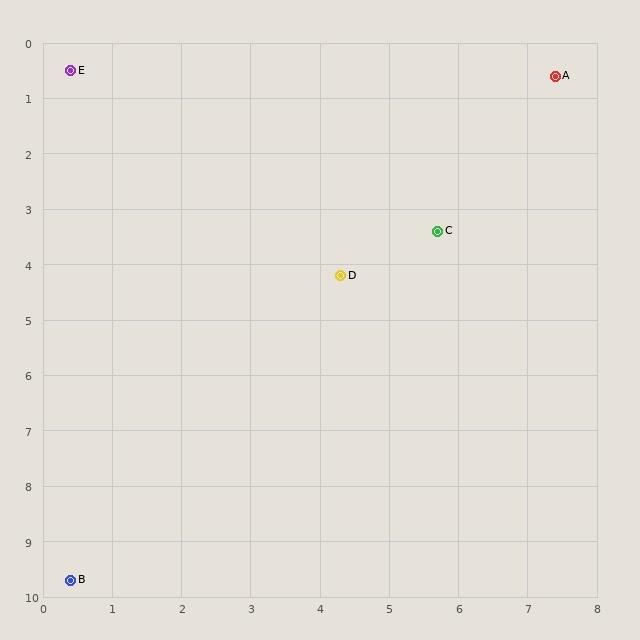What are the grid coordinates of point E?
Point E is at approximately (0.4, 0.5).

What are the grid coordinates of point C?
Point C is at approximately (5.7, 3.4).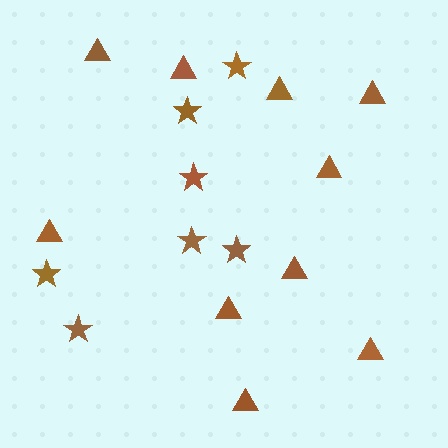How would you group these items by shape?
There are 2 groups: one group of triangles (10) and one group of stars (7).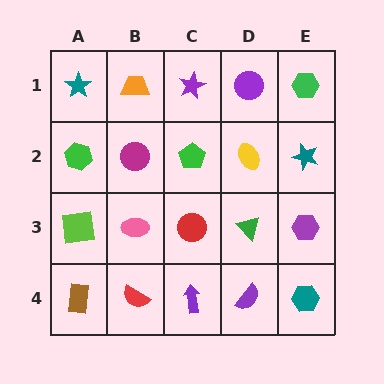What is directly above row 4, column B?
A pink ellipse.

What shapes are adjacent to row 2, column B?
An orange trapezoid (row 1, column B), a pink ellipse (row 3, column B), a green hexagon (row 2, column A), a green pentagon (row 2, column C).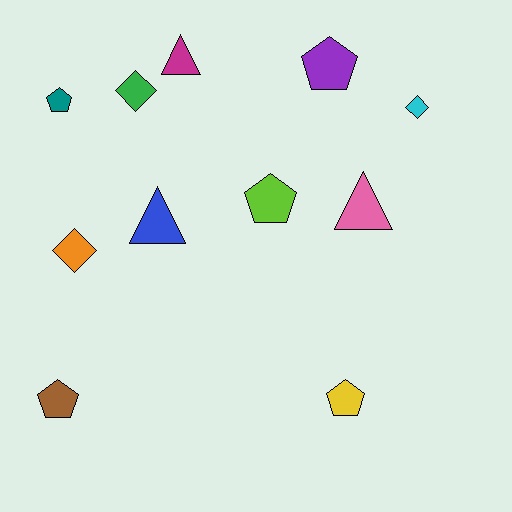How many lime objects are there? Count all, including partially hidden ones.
There is 1 lime object.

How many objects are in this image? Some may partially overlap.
There are 11 objects.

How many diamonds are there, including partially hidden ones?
There are 3 diamonds.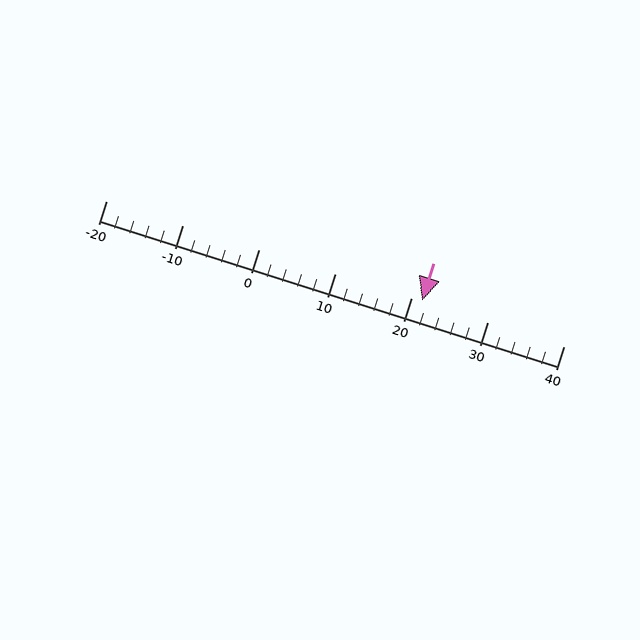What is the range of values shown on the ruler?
The ruler shows values from -20 to 40.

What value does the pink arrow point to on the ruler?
The pink arrow points to approximately 21.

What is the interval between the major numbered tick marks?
The major tick marks are spaced 10 units apart.